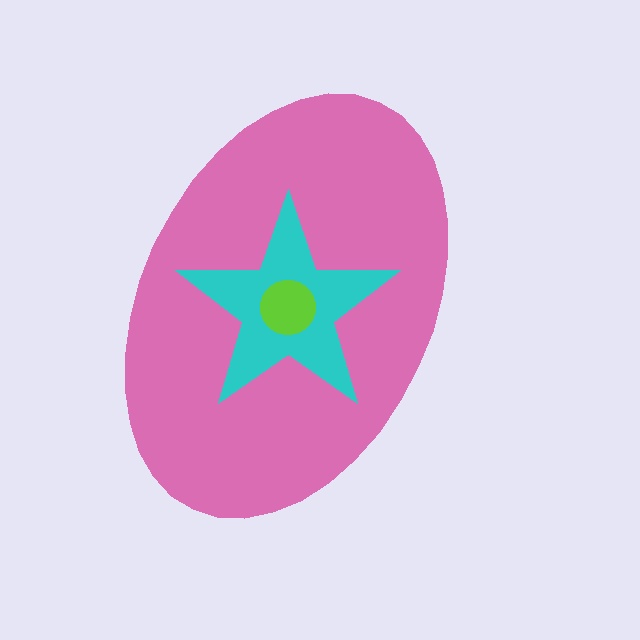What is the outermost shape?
The pink ellipse.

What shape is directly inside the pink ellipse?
The cyan star.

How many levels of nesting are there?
3.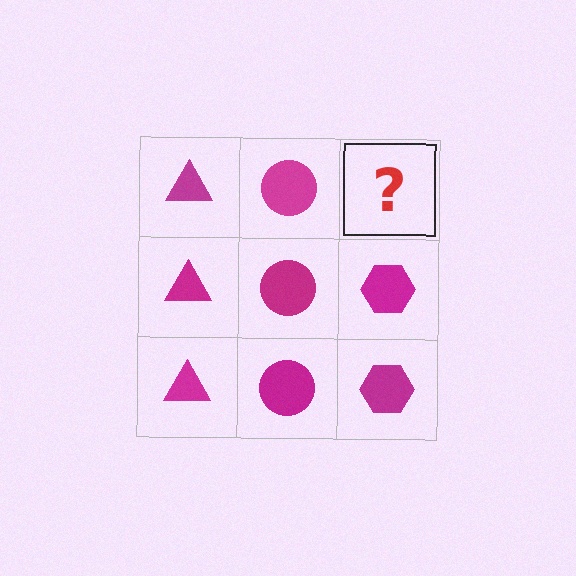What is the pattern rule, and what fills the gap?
The rule is that each column has a consistent shape. The gap should be filled with a magenta hexagon.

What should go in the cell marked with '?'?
The missing cell should contain a magenta hexagon.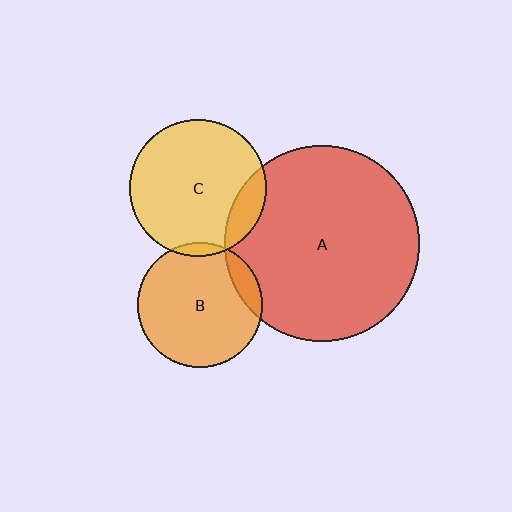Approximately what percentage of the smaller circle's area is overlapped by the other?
Approximately 15%.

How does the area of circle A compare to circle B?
Approximately 2.4 times.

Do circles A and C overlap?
Yes.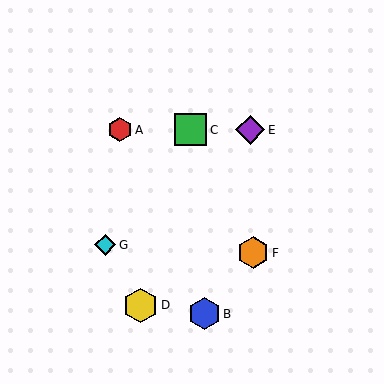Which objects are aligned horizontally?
Objects A, C, E are aligned horizontally.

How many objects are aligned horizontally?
3 objects (A, C, E) are aligned horizontally.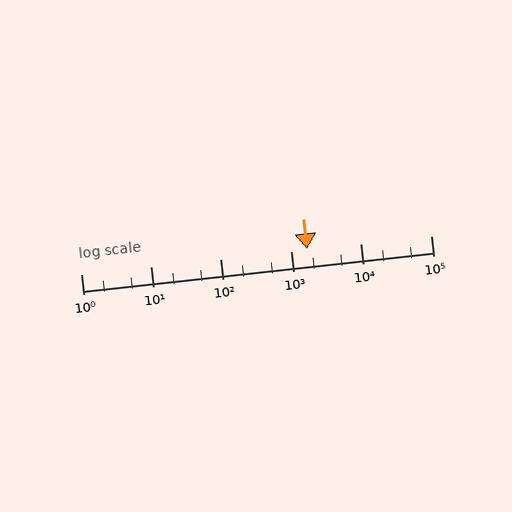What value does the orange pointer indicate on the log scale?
The pointer indicates approximately 1700.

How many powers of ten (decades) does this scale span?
The scale spans 5 decades, from 1 to 100000.